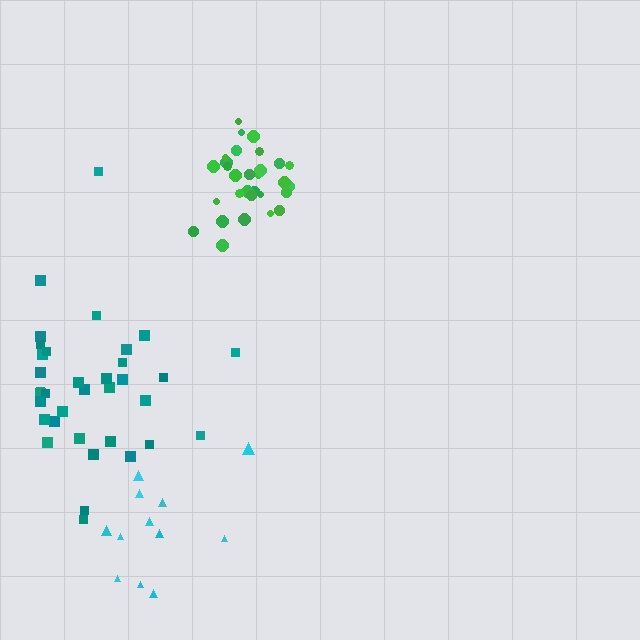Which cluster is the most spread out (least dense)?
Cyan.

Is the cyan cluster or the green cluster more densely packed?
Green.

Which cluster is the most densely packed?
Green.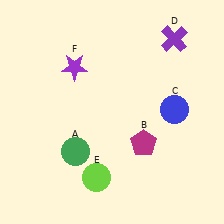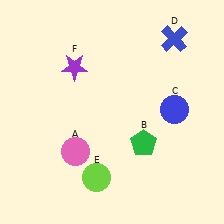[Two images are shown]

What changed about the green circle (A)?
In Image 1, A is green. In Image 2, it changed to pink.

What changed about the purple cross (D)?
In Image 1, D is purple. In Image 2, it changed to blue.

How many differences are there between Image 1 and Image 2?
There are 3 differences between the two images.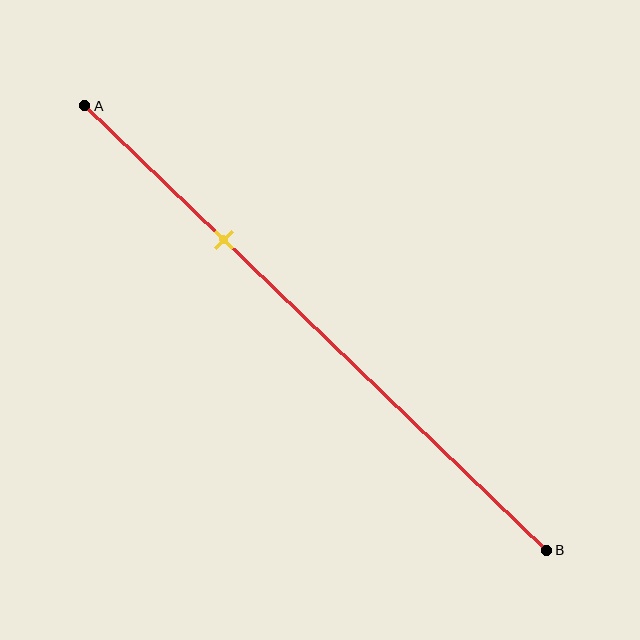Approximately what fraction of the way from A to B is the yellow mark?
The yellow mark is approximately 30% of the way from A to B.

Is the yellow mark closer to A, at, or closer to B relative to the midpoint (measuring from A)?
The yellow mark is closer to point A than the midpoint of segment AB.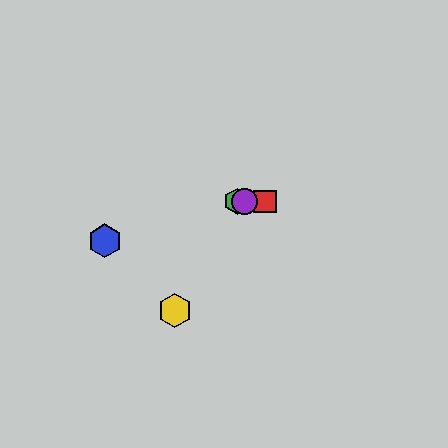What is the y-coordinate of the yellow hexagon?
The yellow hexagon is at y≈310.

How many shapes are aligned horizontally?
3 shapes (the red square, the green hexagon, the purple circle) are aligned horizontally.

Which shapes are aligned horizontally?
The red square, the green hexagon, the purple circle are aligned horizontally.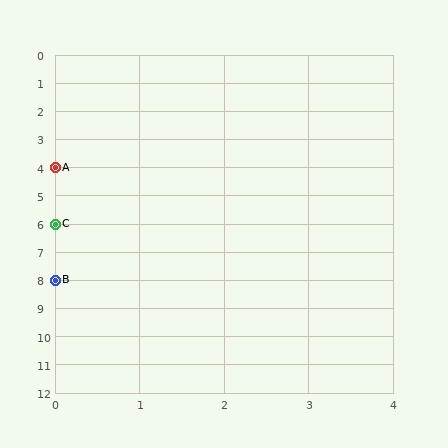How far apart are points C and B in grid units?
Points C and B are 2 rows apart.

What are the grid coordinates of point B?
Point B is at grid coordinates (0, 8).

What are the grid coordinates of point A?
Point A is at grid coordinates (0, 4).